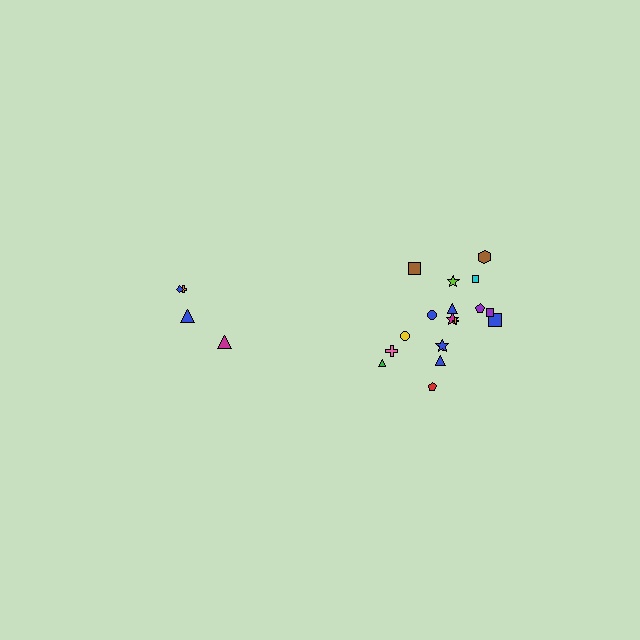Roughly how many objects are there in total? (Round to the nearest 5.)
Roughly 20 objects in total.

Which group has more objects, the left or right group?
The right group.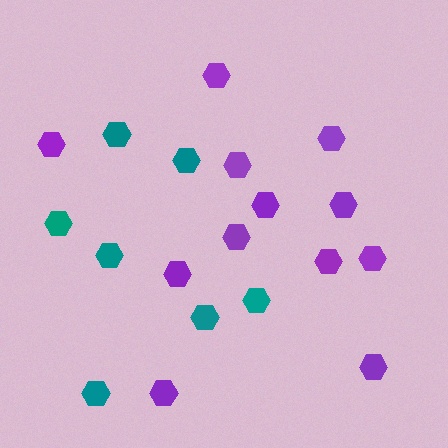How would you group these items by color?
There are 2 groups: one group of purple hexagons (12) and one group of teal hexagons (7).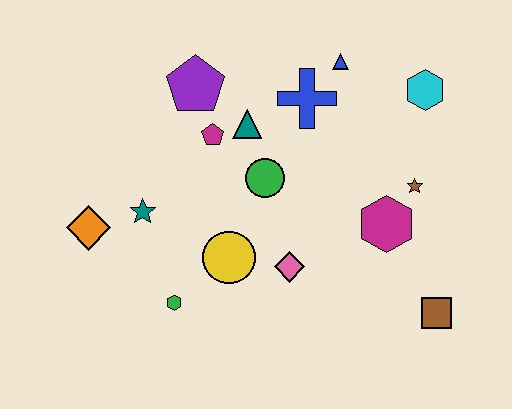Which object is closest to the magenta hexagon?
The brown star is closest to the magenta hexagon.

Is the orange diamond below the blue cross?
Yes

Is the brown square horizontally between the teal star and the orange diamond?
No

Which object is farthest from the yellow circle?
The cyan hexagon is farthest from the yellow circle.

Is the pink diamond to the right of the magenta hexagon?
No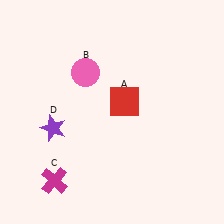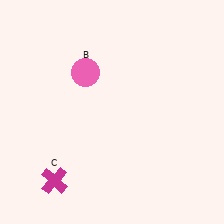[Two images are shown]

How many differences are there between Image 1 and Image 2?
There are 2 differences between the two images.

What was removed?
The purple star (D), the red square (A) were removed in Image 2.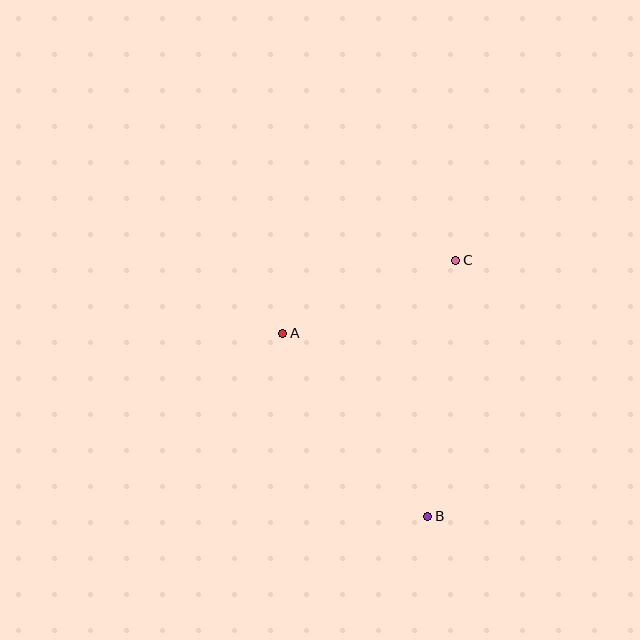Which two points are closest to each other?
Points A and C are closest to each other.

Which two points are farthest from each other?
Points B and C are farthest from each other.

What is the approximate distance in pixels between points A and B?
The distance between A and B is approximately 233 pixels.